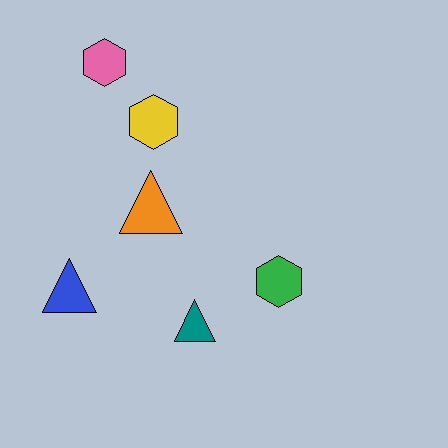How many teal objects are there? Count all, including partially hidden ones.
There is 1 teal object.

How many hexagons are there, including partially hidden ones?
There are 3 hexagons.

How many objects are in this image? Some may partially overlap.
There are 6 objects.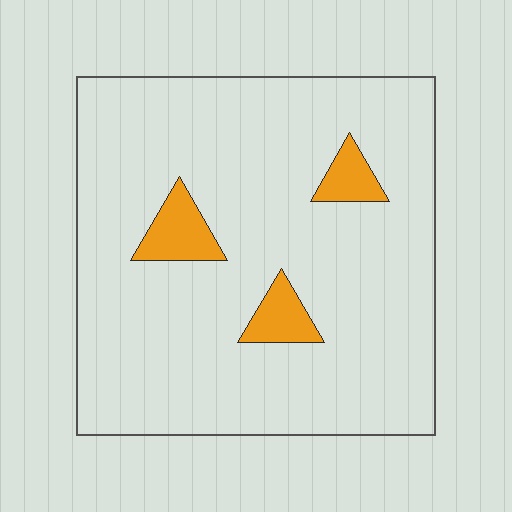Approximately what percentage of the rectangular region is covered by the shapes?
Approximately 10%.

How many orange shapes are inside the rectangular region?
3.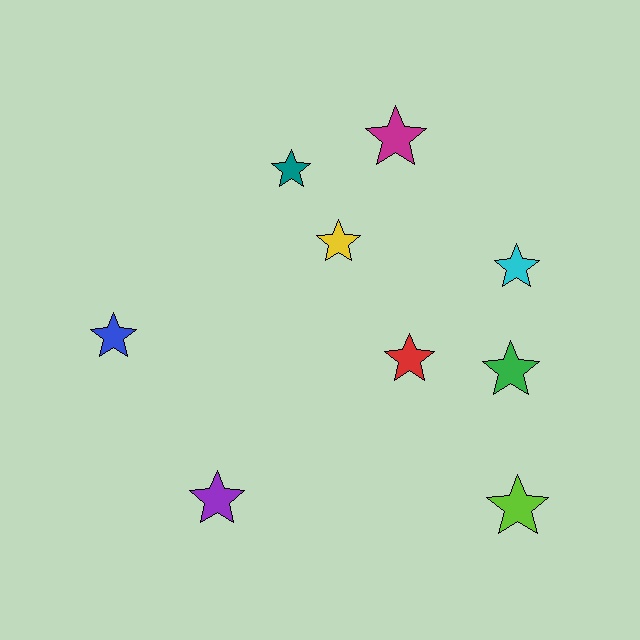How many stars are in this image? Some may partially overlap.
There are 9 stars.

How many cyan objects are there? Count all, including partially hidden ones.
There is 1 cyan object.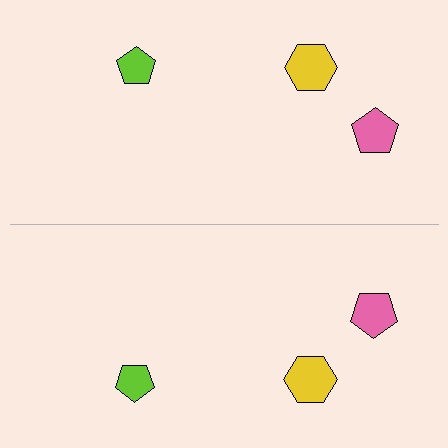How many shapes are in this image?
There are 6 shapes in this image.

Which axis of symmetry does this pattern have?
The pattern has a horizontal axis of symmetry running through the center of the image.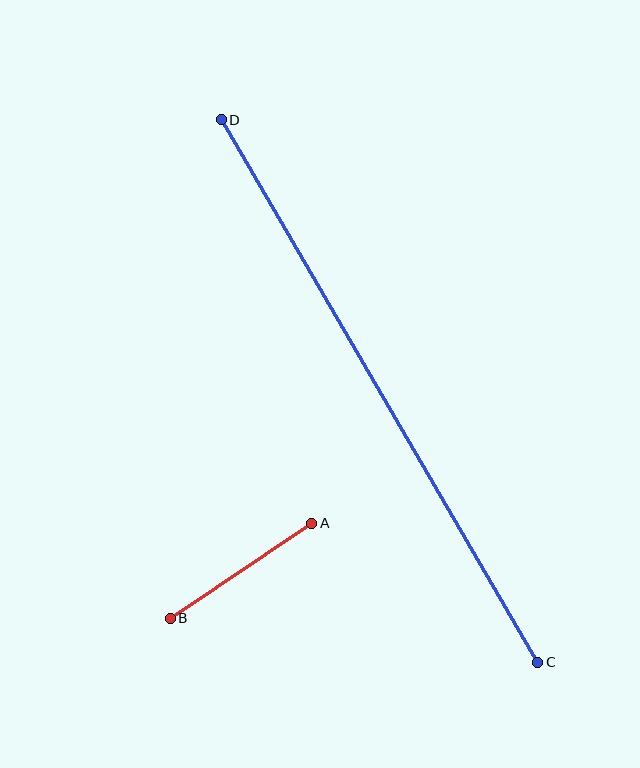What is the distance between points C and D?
The distance is approximately 628 pixels.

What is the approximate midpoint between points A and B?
The midpoint is at approximately (241, 571) pixels.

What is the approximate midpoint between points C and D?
The midpoint is at approximately (379, 391) pixels.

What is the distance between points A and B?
The distance is approximately 170 pixels.